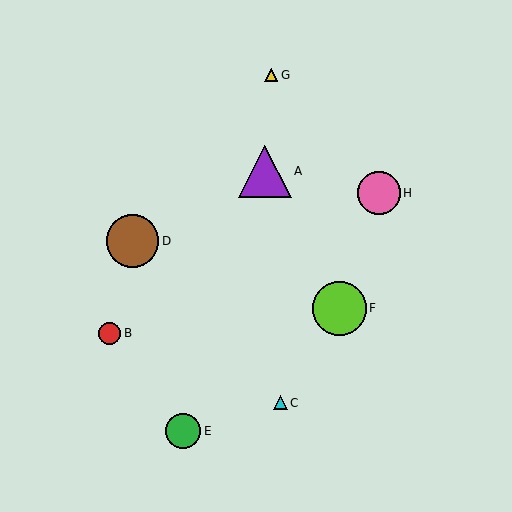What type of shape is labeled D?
Shape D is a brown circle.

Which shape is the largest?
The lime circle (labeled F) is the largest.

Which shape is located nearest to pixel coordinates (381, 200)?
The pink circle (labeled H) at (379, 193) is nearest to that location.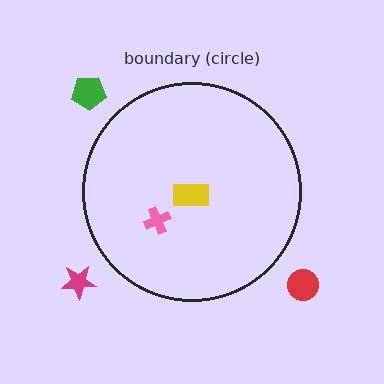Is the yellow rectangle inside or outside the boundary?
Inside.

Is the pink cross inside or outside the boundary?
Inside.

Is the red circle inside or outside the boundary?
Outside.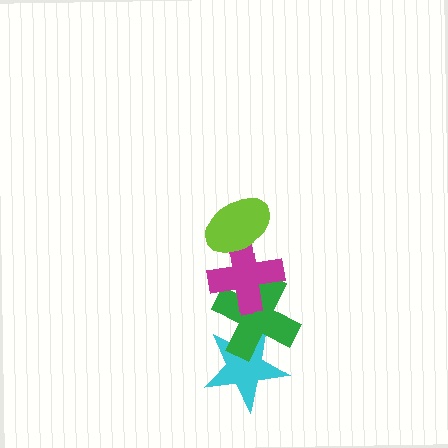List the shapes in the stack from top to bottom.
From top to bottom: the lime ellipse, the magenta cross, the green cross, the cyan star.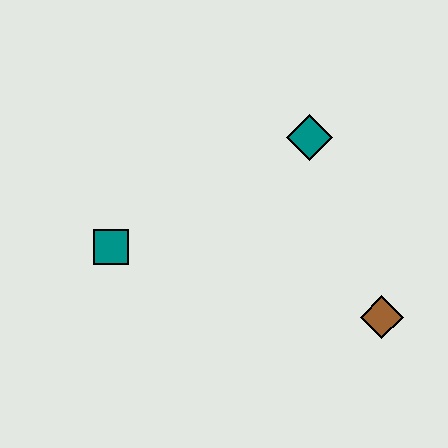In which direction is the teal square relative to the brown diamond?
The teal square is to the left of the brown diamond.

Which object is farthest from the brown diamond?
The teal square is farthest from the brown diamond.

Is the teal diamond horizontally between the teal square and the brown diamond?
Yes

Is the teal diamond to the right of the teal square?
Yes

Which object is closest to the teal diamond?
The brown diamond is closest to the teal diamond.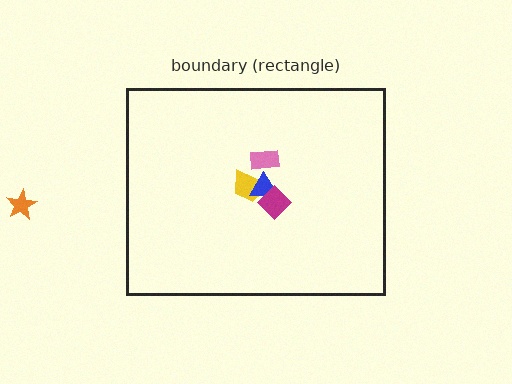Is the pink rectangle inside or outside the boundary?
Inside.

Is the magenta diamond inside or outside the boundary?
Inside.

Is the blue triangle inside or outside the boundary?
Inside.